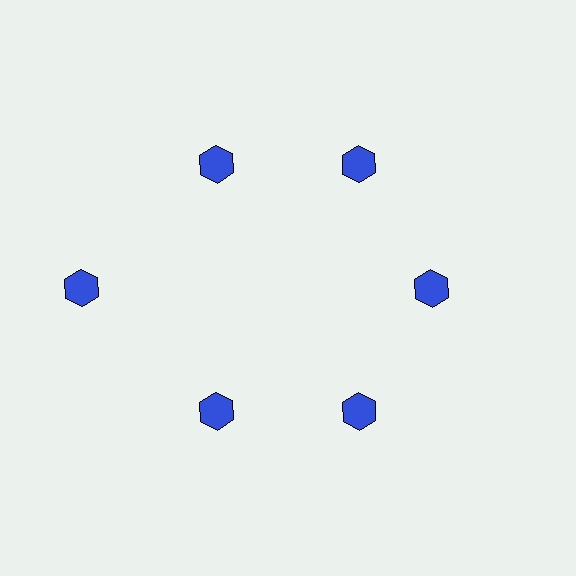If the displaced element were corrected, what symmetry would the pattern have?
It would have 6-fold rotational symmetry — the pattern would map onto itself every 60 degrees.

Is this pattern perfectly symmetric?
No. The 6 blue hexagons are arranged in a ring, but one element near the 9 o'clock position is pushed outward from the center, breaking the 6-fold rotational symmetry.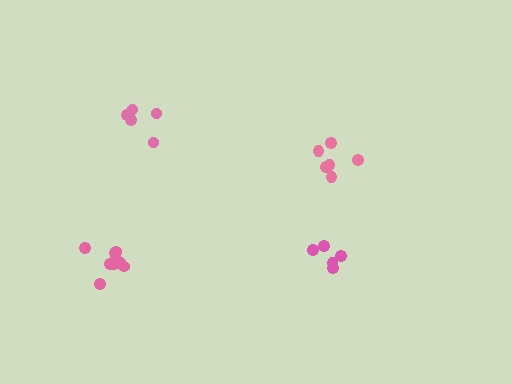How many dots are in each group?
Group 1: 5 dots, Group 2: 6 dots, Group 3: 9 dots, Group 4: 5 dots (25 total).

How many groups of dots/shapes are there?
There are 4 groups.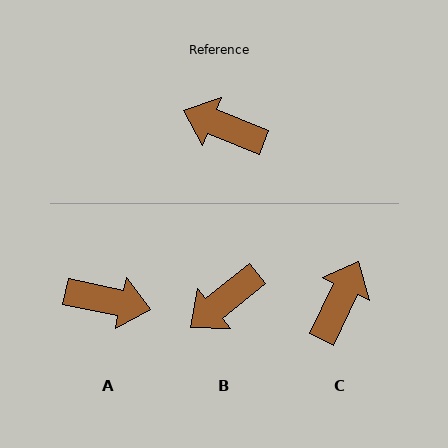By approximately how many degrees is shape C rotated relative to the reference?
Approximately 94 degrees clockwise.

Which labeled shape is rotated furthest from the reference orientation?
A, about 170 degrees away.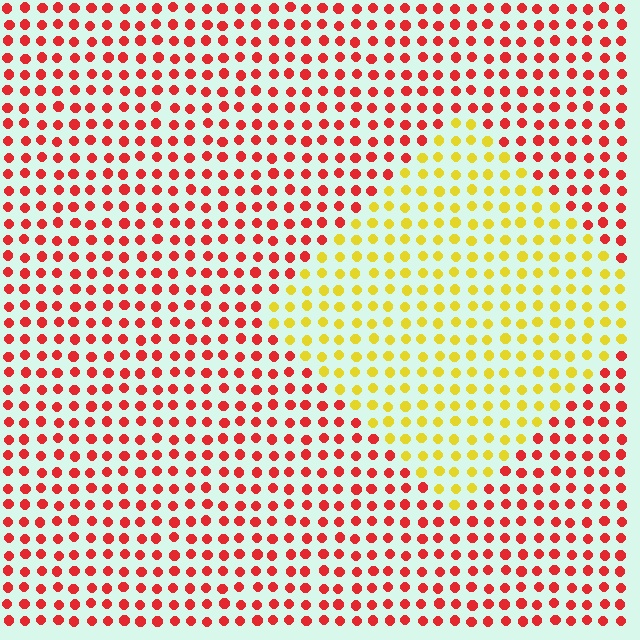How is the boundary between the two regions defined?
The boundary is defined purely by a slight shift in hue (about 58 degrees). Spacing, size, and orientation are identical on both sides.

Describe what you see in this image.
The image is filled with small red elements in a uniform arrangement. A diamond-shaped region is visible where the elements are tinted to a slightly different hue, forming a subtle color boundary.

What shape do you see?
I see a diamond.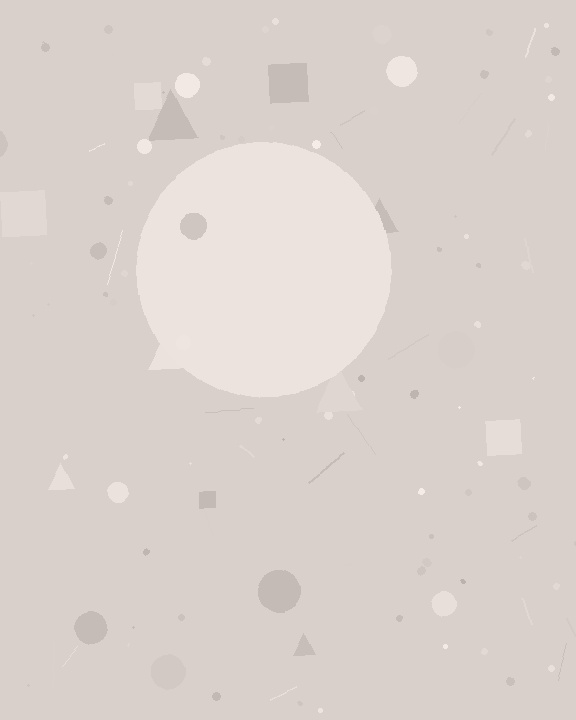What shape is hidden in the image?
A circle is hidden in the image.